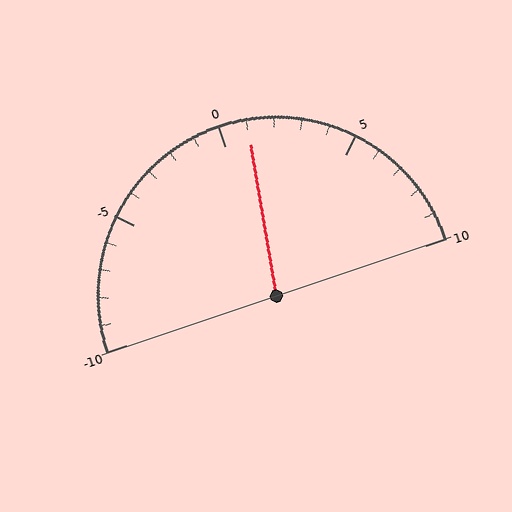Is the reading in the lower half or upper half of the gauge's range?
The reading is in the upper half of the range (-10 to 10).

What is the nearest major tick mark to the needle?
The nearest major tick mark is 0.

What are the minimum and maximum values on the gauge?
The gauge ranges from -10 to 10.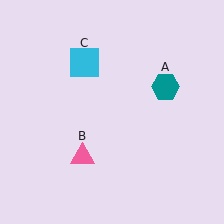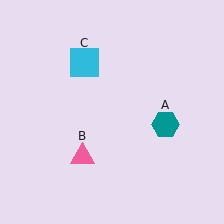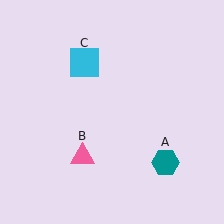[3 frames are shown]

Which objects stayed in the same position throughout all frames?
Pink triangle (object B) and cyan square (object C) remained stationary.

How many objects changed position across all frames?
1 object changed position: teal hexagon (object A).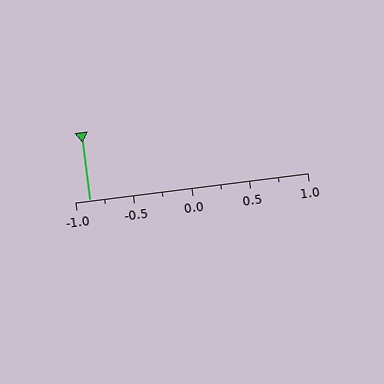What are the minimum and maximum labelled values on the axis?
The axis runs from -1.0 to 1.0.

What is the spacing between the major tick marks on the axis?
The major ticks are spaced 0.5 apart.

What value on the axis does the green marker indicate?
The marker indicates approximately -0.88.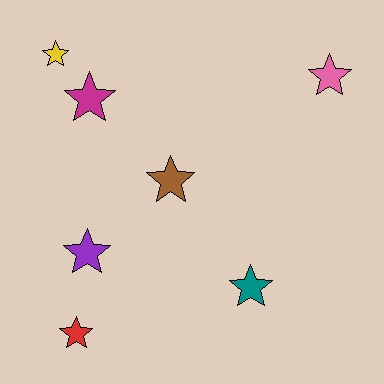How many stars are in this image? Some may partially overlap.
There are 7 stars.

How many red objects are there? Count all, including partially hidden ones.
There is 1 red object.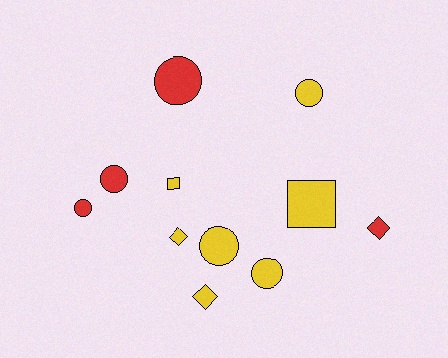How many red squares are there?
There are no red squares.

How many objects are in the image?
There are 11 objects.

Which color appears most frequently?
Yellow, with 7 objects.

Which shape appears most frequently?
Circle, with 6 objects.